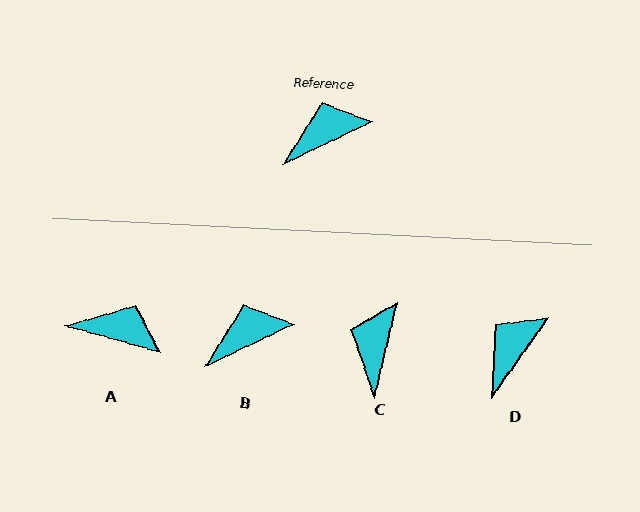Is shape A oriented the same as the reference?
No, it is off by about 41 degrees.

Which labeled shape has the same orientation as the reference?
B.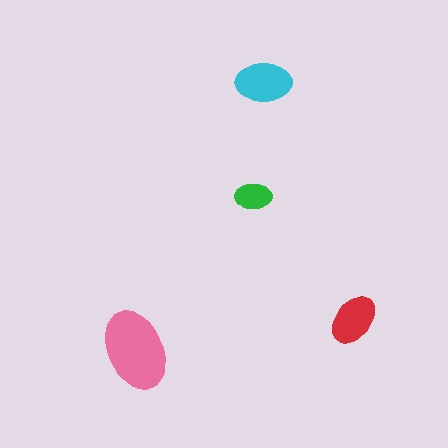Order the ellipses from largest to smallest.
the pink one, the cyan one, the red one, the green one.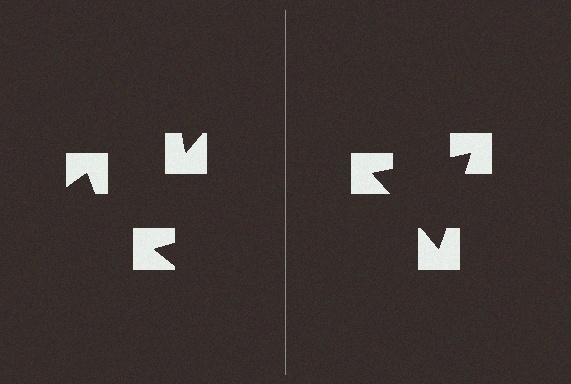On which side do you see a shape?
An illusory triangle appears on the right side. On the left side the wedge cuts are rotated, so no coherent shape forms.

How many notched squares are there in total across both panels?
6 — 3 on each side.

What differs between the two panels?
The notched squares are positioned identically on both sides; only the wedge orientations differ. On the right they align to a triangle; on the left they are misaligned.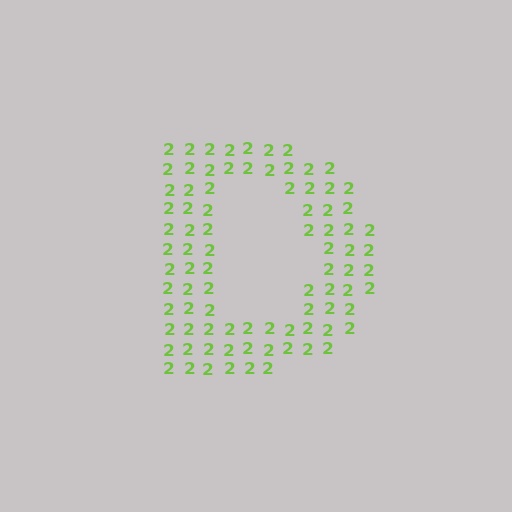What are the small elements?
The small elements are digit 2's.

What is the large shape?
The large shape is the letter D.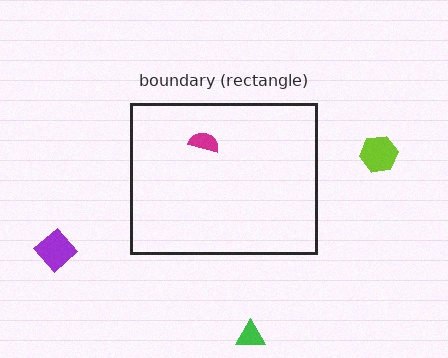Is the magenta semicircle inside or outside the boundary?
Inside.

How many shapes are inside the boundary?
1 inside, 3 outside.